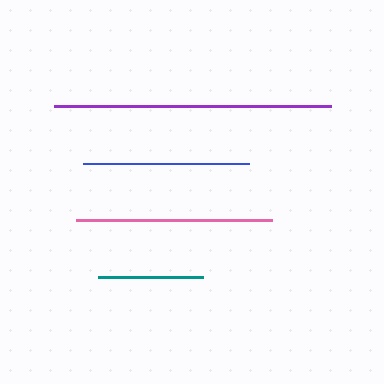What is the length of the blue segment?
The blue segment is approximately 166 pixels long.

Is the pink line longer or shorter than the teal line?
The pink line is longer than the teal line.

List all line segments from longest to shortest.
From longest to shortest: purple, pink, blue, teal.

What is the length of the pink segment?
The pink segment is approximately 195 pixels long.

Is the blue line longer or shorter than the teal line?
The blue line is longer than the teal line.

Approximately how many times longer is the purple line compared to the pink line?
The purple line is approximately 1.4 times the length of the pink line.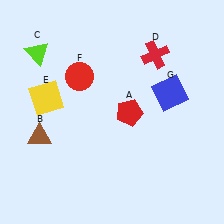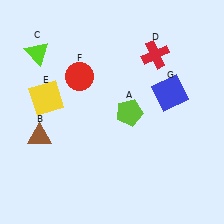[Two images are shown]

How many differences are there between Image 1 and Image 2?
There is 1 difference between the two images.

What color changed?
The pentagon (A) changed from red in Image 1 to lime in Image 2.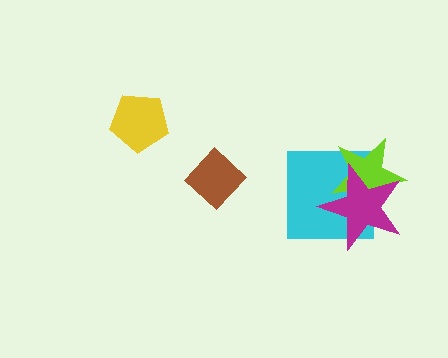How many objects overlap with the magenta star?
2 objects overlap with the magenta star.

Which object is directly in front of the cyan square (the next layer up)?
The lime star is directly in front of the cyan square.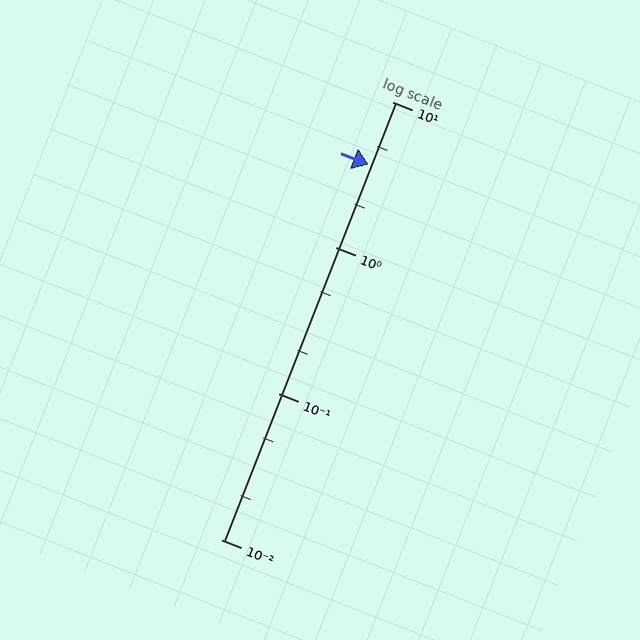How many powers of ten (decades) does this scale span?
The scale spans 3 decades, from 0.01 to 10.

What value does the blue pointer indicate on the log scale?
The pointer indicates approximately 3.7.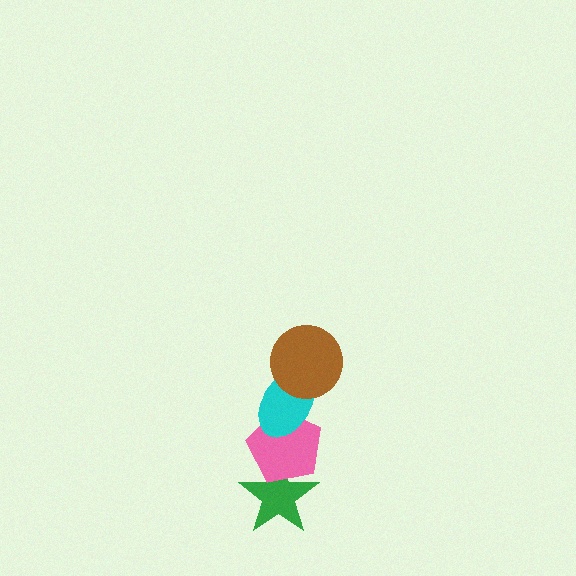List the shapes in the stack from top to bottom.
From top to bottom: the brown circle, the cyan ellipse, the pink pentagon, the green star.